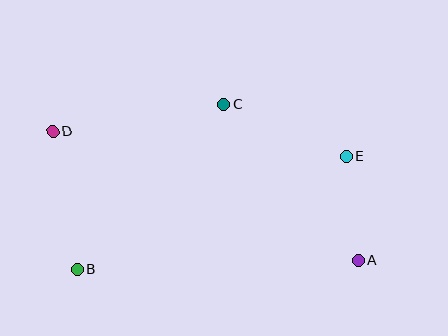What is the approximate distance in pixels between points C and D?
The distance between C and D is approximately 174 pixels.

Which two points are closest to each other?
Points A and E are closest to each other.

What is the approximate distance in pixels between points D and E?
The distance between D and E is approximately 295 pixels.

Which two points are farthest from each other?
Points A and D are farthest from each other.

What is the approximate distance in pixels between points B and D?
The distance between B and D is approximately 140 pixels.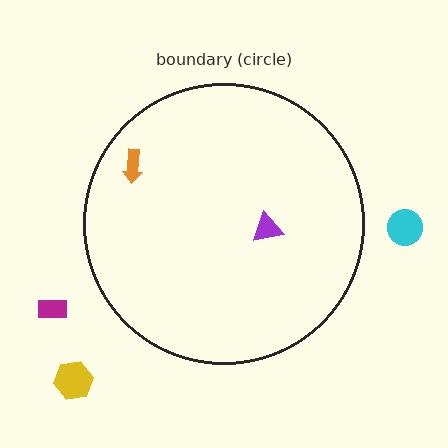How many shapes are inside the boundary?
2 inside, 3 outside.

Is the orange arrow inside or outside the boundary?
Inside.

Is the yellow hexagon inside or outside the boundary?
Outside.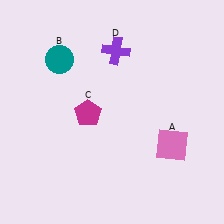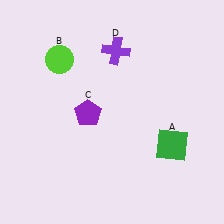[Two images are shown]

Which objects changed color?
A changed from pink to green. B changed from teal to lime. C changed from magenta to purple.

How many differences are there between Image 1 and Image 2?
There are 3 differences between the two images.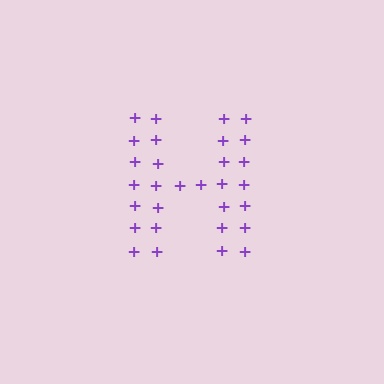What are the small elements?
The small elements are plus signs.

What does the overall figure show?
The overall figure shows the letter H.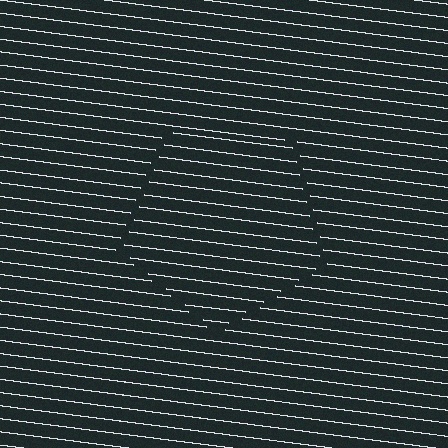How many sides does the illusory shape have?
5 sides — the line-ends trace a pentagon.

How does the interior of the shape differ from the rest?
The interior of the shape contains the same grating, shifted by half a period — the contour is defined by the phase discontinuity where line-ends from the inner and outer gratings abut.